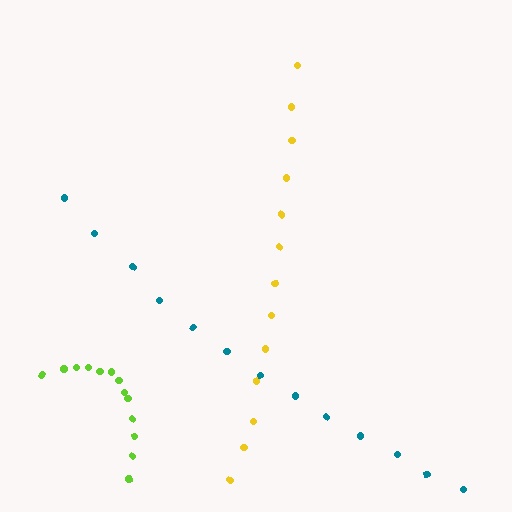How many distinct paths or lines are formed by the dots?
There are 3 distinct paths.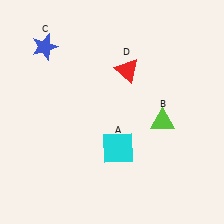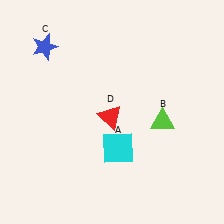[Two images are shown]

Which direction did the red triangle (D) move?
The red triangle (D) moved down.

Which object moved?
The red triangle (D) moved down.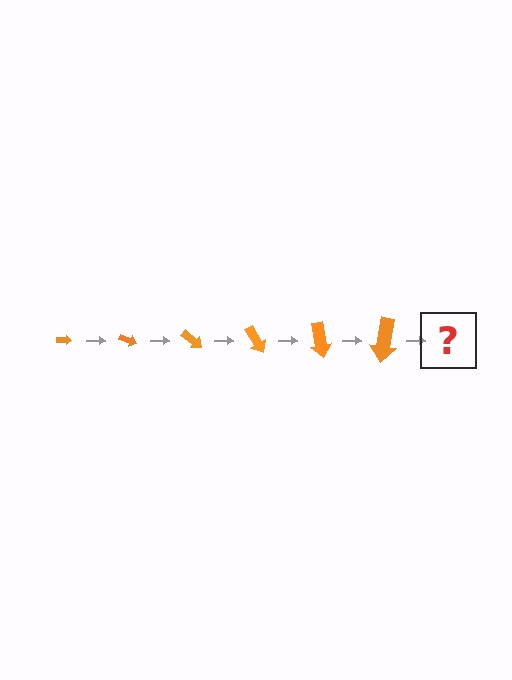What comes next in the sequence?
The next element should be an arrow, larger than the previous one and rotated 120 degrees from the start.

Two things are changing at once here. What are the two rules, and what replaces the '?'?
The two rules are that the arrow grows larger each step and it rotates 20 degrees each step. The '?' should be an arrow, larger than the previous one and rotated 120 degrees from the start.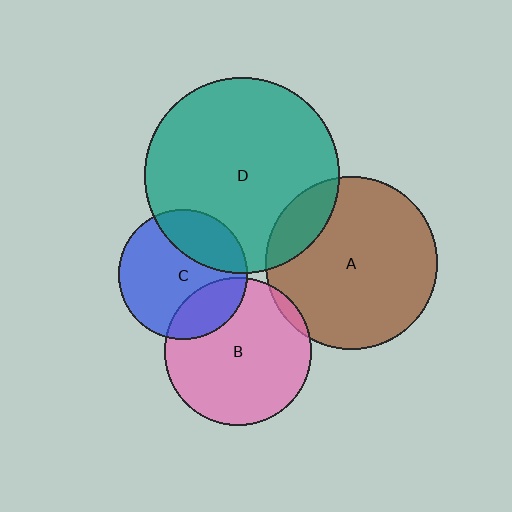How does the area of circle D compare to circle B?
Approximately 1.8 times.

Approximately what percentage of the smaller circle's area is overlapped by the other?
Approximately 25%.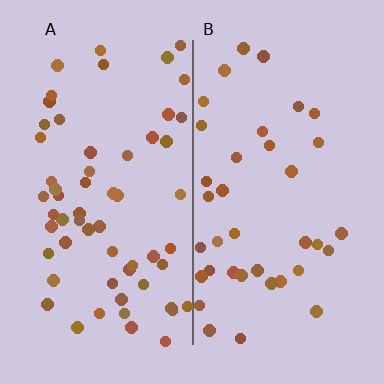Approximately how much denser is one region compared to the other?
Approximately 1.6× — region A over region B.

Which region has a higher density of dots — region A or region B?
A (the left).